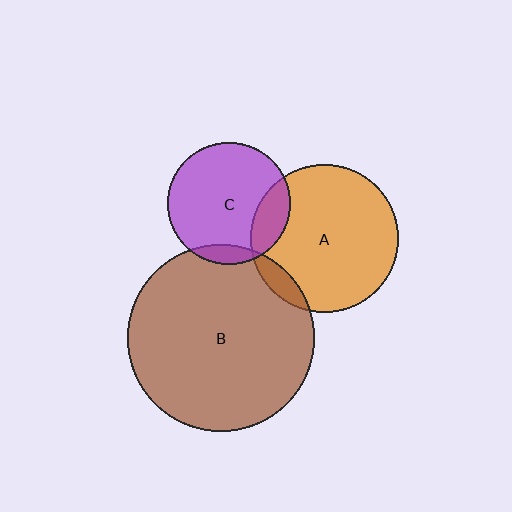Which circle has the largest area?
Circle B (brown).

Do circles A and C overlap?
Yes.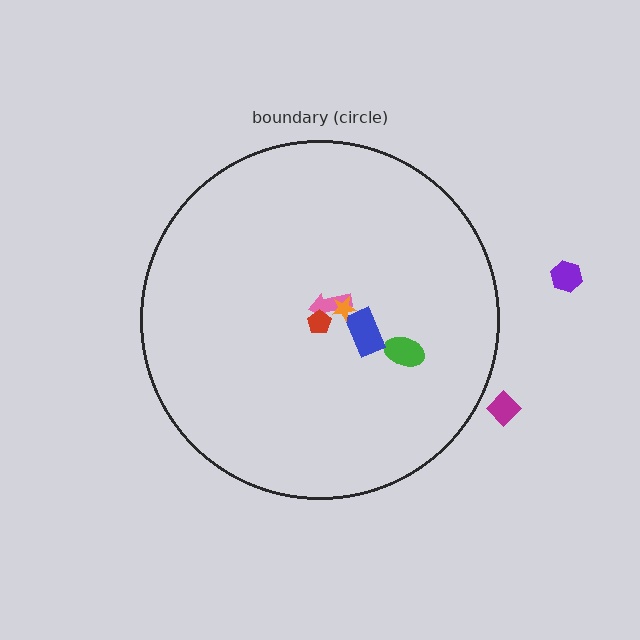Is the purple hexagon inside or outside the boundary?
Outside.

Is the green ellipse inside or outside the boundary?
Inside.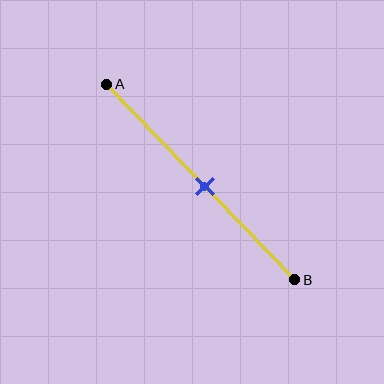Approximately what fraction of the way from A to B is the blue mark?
The blue mark is approximately 50% of the way from A to B.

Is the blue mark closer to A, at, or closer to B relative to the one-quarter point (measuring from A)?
The blue mark is closer to point B than the one-quarter point of segment AB.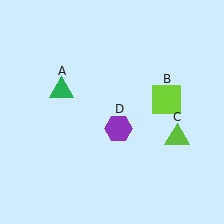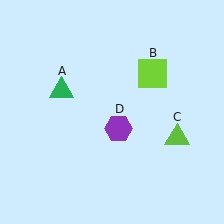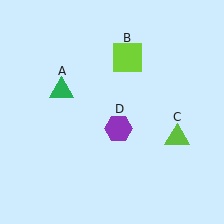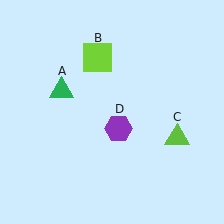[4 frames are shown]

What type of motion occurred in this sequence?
The lime square (object B) rotated counterclockwise around the center of the scene.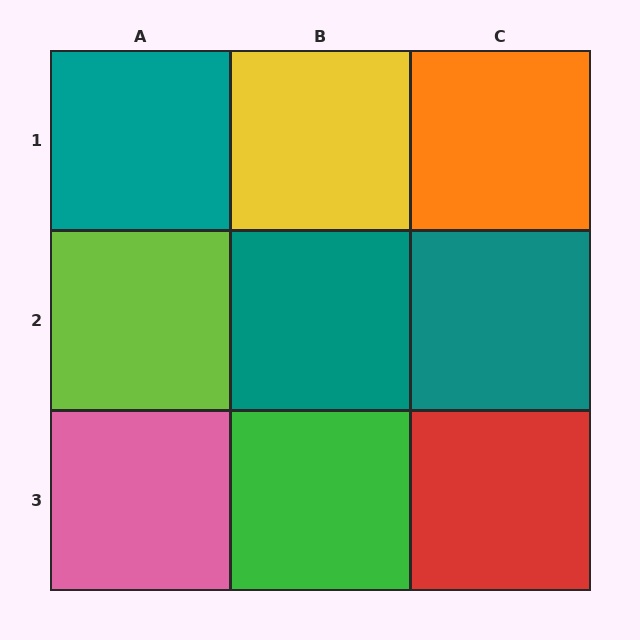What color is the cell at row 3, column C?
Red.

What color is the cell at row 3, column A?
Pink.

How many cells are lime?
1 cell is lime.